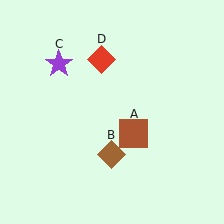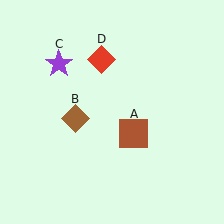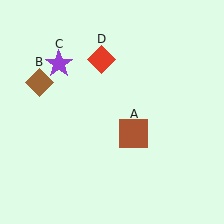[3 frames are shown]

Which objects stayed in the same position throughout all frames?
Brown square (object A) and purple star (object C) and red diamond (object D) remained stationary.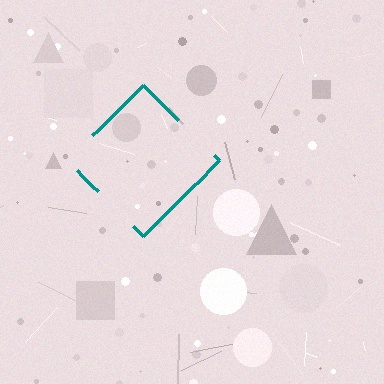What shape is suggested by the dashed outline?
The dashed outline suggests a diamond.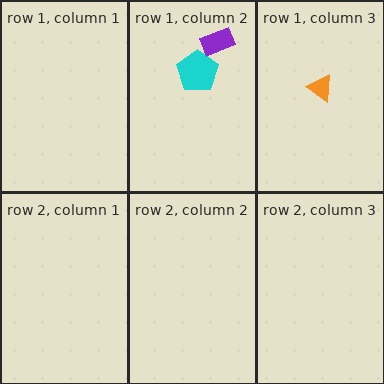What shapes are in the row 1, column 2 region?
The cyan pentagon, the purple rectangle.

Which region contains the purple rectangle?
The row 1, column 2 region.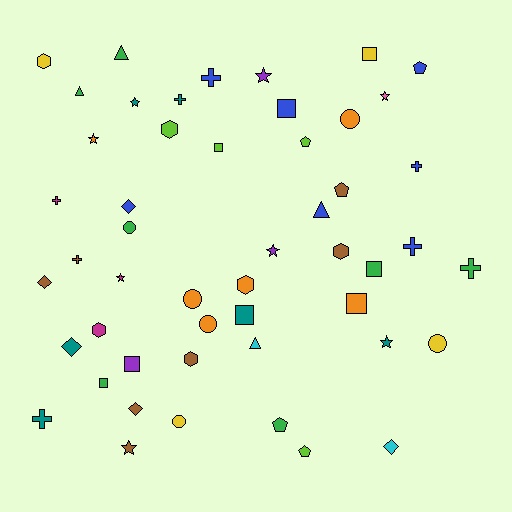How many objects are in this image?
There are 50 objects.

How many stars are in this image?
There are 8 stars.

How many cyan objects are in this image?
There are 2 cyan objects.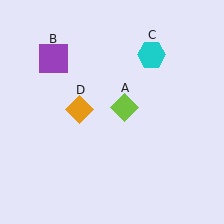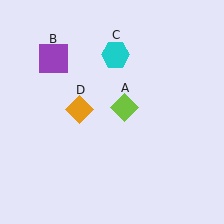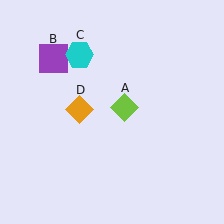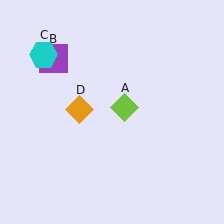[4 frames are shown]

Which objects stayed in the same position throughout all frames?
Lime diamond (object A) and purple square (object B) and orange diamond (object D) remained stationary.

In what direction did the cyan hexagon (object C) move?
The cyan hexagon (object C) moved left.